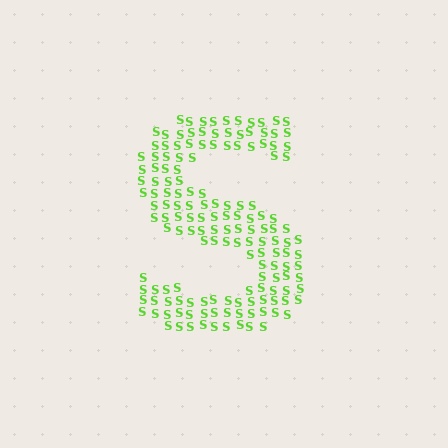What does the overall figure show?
The overall figure shows the letter S.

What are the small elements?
The small elements are letter S's.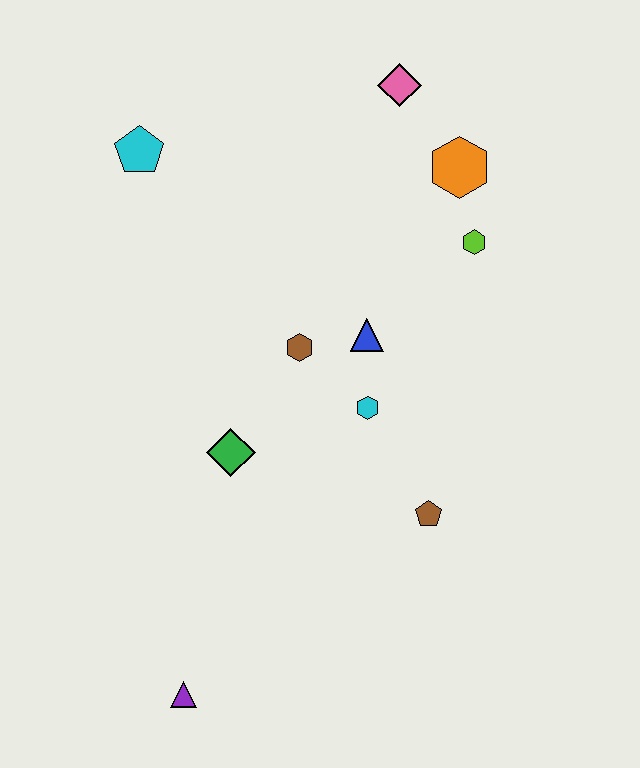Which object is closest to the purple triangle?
The green diamond is closest to the purple triangle.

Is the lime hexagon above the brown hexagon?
Yes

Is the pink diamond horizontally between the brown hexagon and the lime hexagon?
Yes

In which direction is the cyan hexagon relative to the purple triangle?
The cyan hexagon is above the purple triangle.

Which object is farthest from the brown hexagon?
The purple triangle is farthest from the brown hexagon.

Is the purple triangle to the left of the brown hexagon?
Yes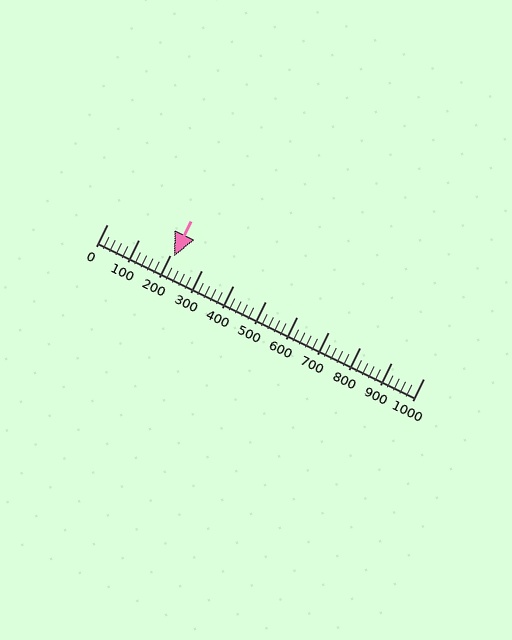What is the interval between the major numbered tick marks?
The major tick marks are spaced 100 units apart.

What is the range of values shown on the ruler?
The ruler shows values from 0 to 1000.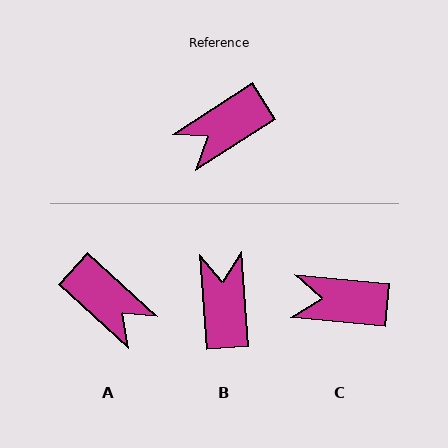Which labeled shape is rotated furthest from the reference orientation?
B, about 118 degrees away.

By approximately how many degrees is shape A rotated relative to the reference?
Approximately 105 degrees counter-clockwise.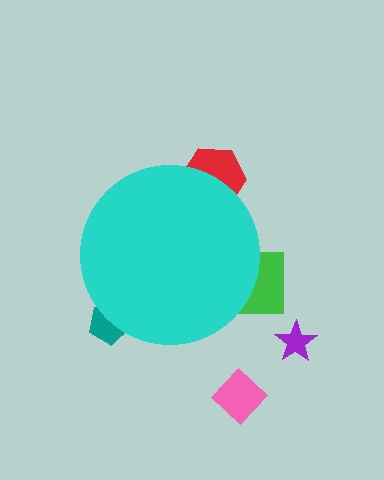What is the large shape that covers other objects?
A cyan circle.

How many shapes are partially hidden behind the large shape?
3 shapes are partially hidden.